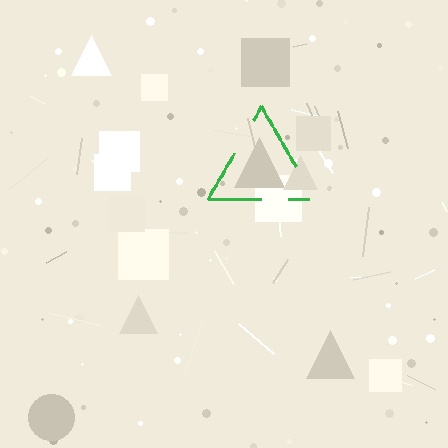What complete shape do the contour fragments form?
The contour fragments form a triangle.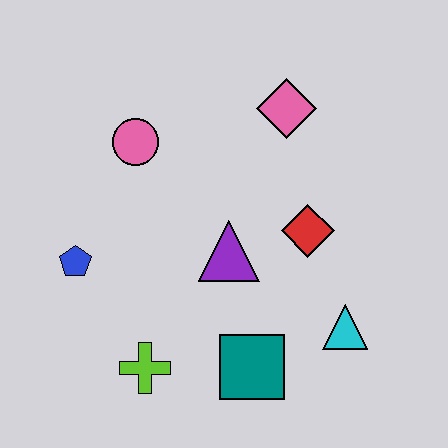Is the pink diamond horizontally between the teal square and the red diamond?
Yes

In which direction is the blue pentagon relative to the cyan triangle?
The blue pentagon is to the left of the cyan triangle.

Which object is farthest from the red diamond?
The blue pentagon is farthest from the red diamond.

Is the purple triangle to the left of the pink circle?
No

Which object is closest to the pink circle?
The blue pentagon is closest to the pink circle.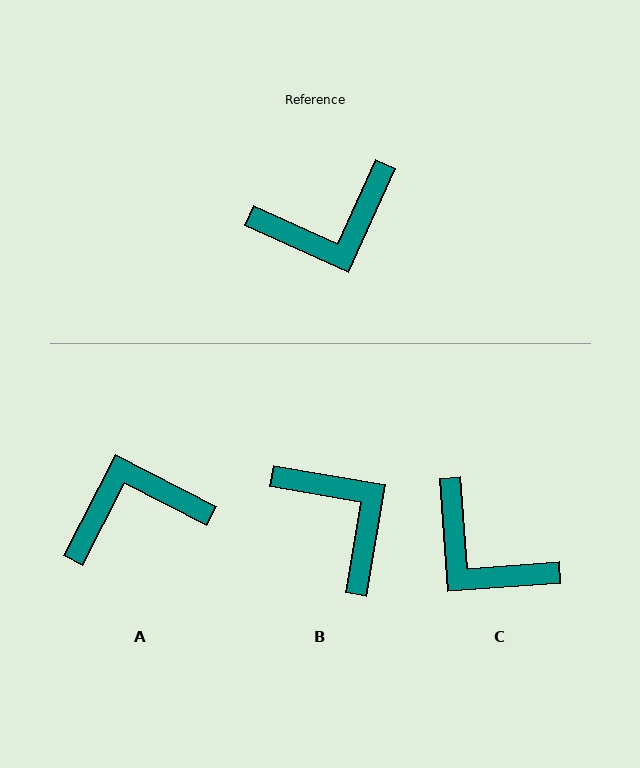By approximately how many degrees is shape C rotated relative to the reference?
Approximately 61 degrees clockwise.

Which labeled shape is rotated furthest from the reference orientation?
A, about 177 degrees away.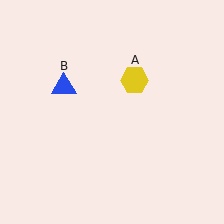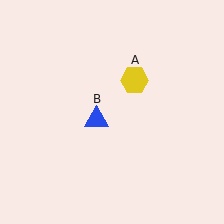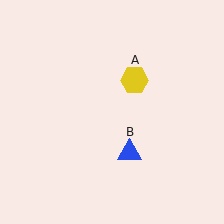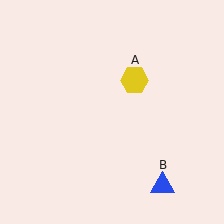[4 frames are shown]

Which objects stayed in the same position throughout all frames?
Yellow hexagon (object A) remained stationary.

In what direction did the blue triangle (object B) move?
The blue triangle (object B) moved down and to the right.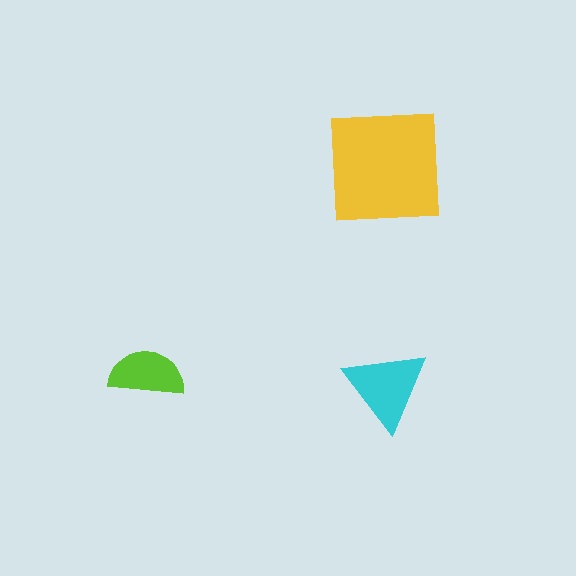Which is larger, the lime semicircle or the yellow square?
The yellow square.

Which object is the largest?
The yellow square.